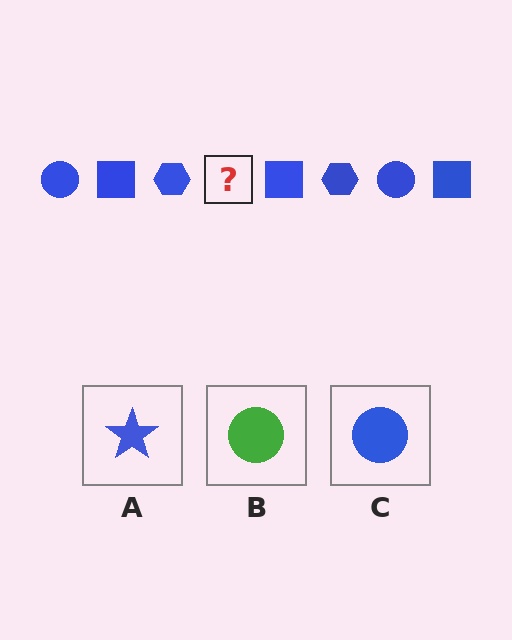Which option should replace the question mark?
Option C.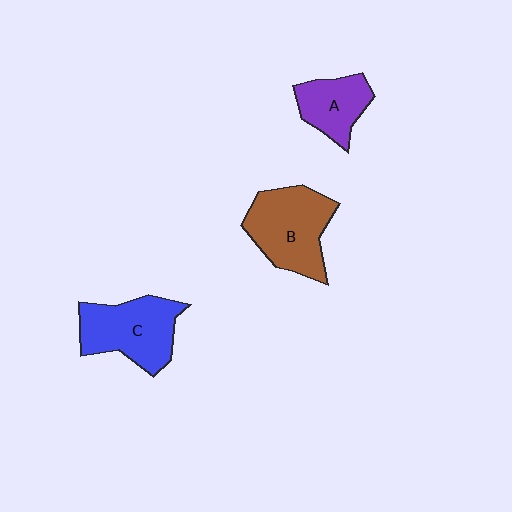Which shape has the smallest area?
Shape A (purple).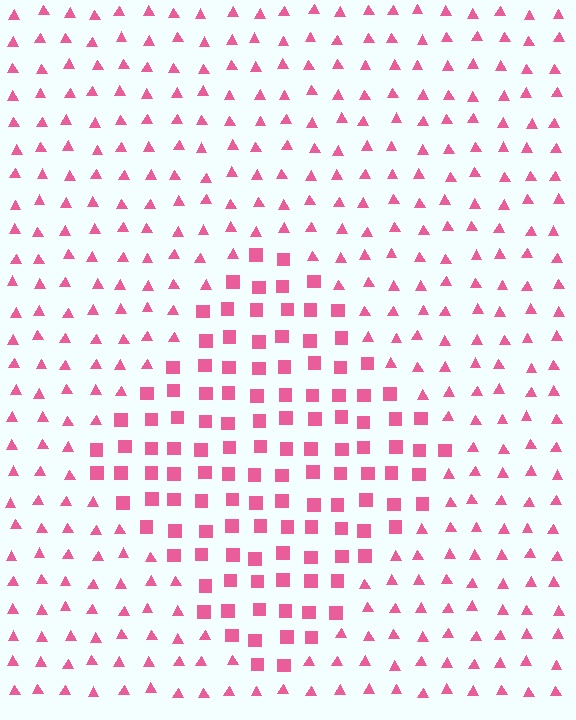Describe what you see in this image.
The image is filled with small pink elements arranged in a uniform grid. A diamond-shaped region contains squares, while the surrounding area contains triangles. The boundary is defined purely by the change in element shape.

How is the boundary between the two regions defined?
The boundary is defined by a change in element shape: squares inside vs. triangles outside. All elements share the same color and spacing.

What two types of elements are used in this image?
The image uses squares inside the diamond region and triangles outside it.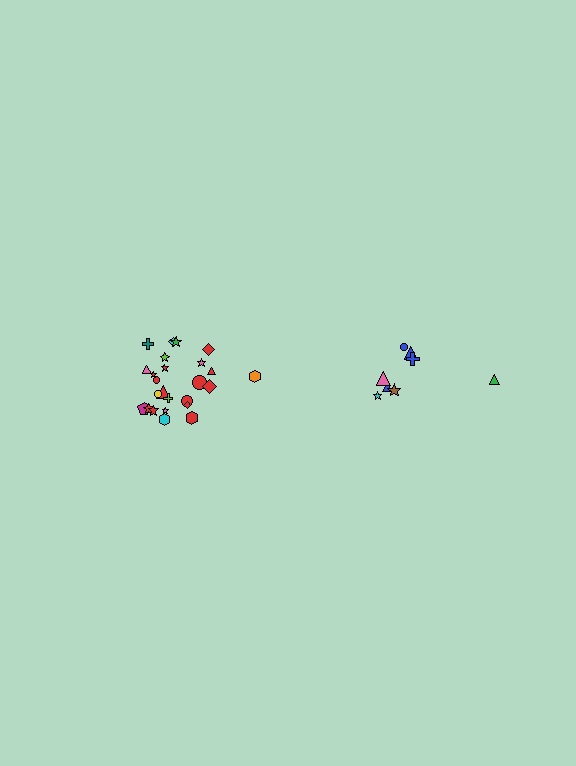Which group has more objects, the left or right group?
The left group.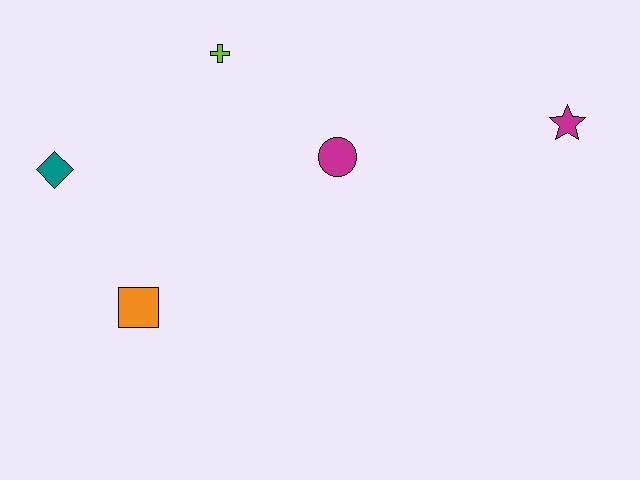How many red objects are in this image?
There are no red objects.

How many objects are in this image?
There are 5 objects.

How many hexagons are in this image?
There are no hexagons.